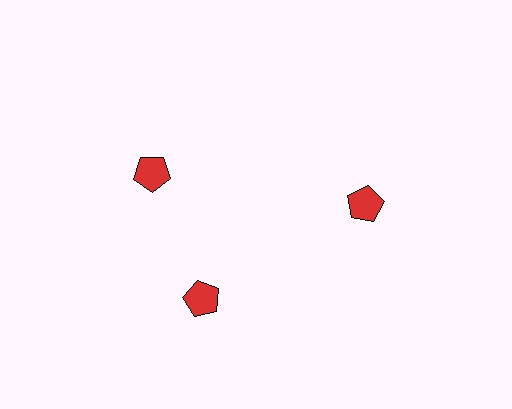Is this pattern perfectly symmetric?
No. The 3 red pentagons are arranged in a ring, but one element near the 11 o'clock position is rotated out of alignment along the ring, breaking the 3-fold rotational symmetry.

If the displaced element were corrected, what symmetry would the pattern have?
It would have 3-fold rotational symmetry — the pattern would map onto itself every 120 degrees.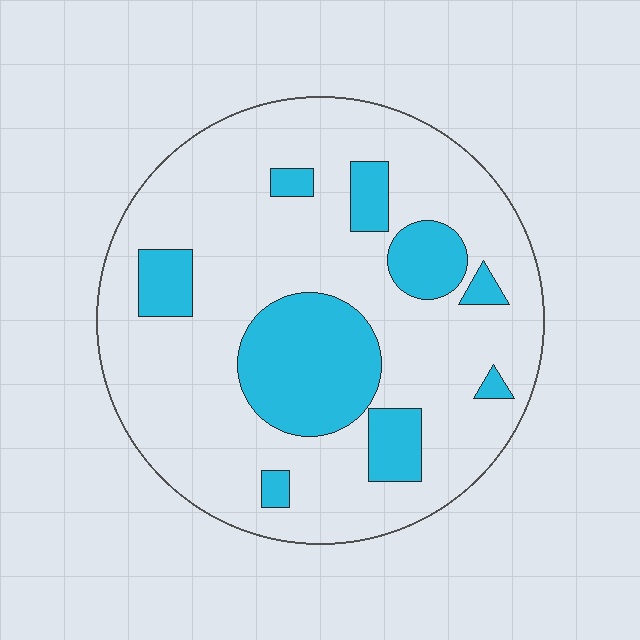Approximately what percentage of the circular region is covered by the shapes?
Approximately 25%.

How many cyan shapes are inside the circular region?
9.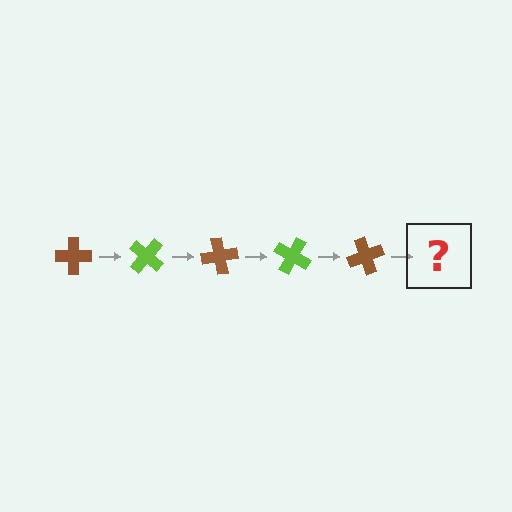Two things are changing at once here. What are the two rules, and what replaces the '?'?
The two rules are that it rotates 40 degrees each step and the color cycles through brown and lime. The '?' should be a lime cross, rotated 200 degrees from the start.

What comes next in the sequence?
The next element should be a lime cross, rotated 200 degrees from the start.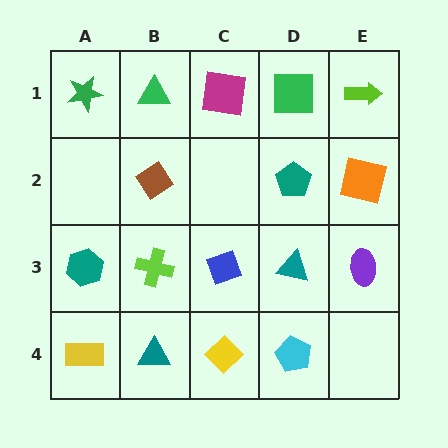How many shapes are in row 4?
4 shapes.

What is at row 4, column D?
A cyan pentagon.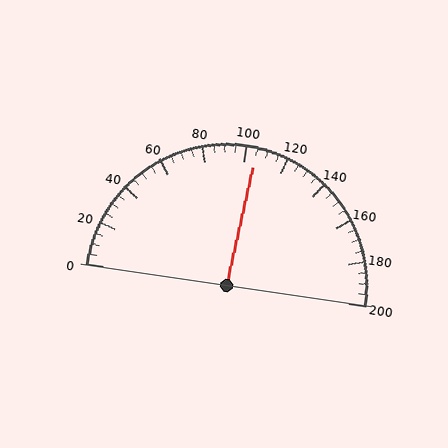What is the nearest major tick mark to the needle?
The nearest major tick mark is 100.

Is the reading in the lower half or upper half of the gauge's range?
The reading is in the upper half of the range (0 to 200).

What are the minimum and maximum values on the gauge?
The gauge ranges from 0 to 200.